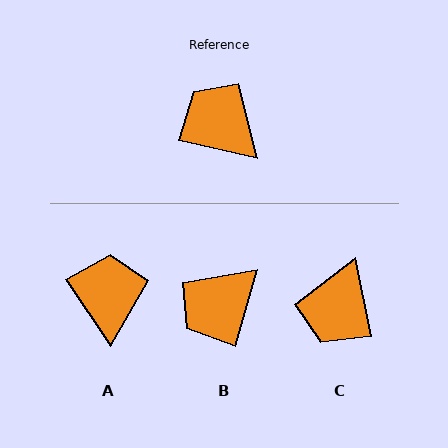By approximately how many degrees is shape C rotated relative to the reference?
Approximately 114 degrees counter-clockwise.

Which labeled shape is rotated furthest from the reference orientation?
C, about 114 degrees away.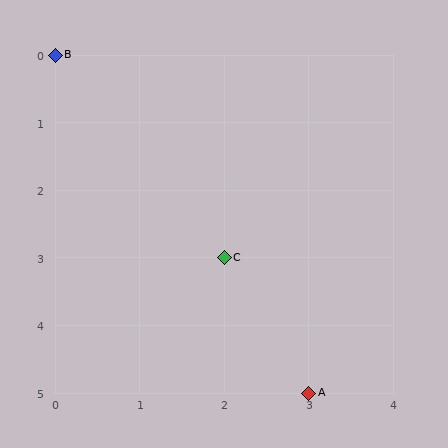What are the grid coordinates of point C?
Point C is at grid coordinates (2, 3).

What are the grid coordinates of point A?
Point A is at grid coordinates (3, 5).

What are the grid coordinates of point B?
Point B is at grid coordinates (0, 0).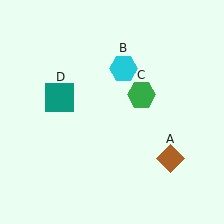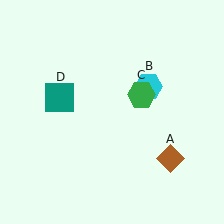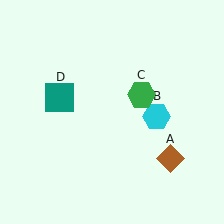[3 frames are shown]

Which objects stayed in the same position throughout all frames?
Brown diamond (object A) and green hexagon (object C) and teal square (object D) remained stationary.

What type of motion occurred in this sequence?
The cyan hexagon (object B) rotated clockwise around the center of the scene.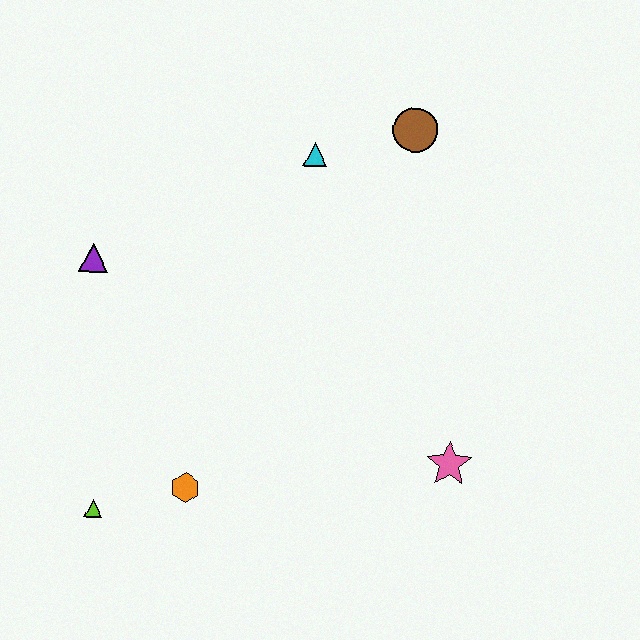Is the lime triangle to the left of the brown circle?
Yes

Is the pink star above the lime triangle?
Yes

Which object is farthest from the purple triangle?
The pink star is farthest from the purple triangle.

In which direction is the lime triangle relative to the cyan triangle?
The lime triangle is below the cyan triangle.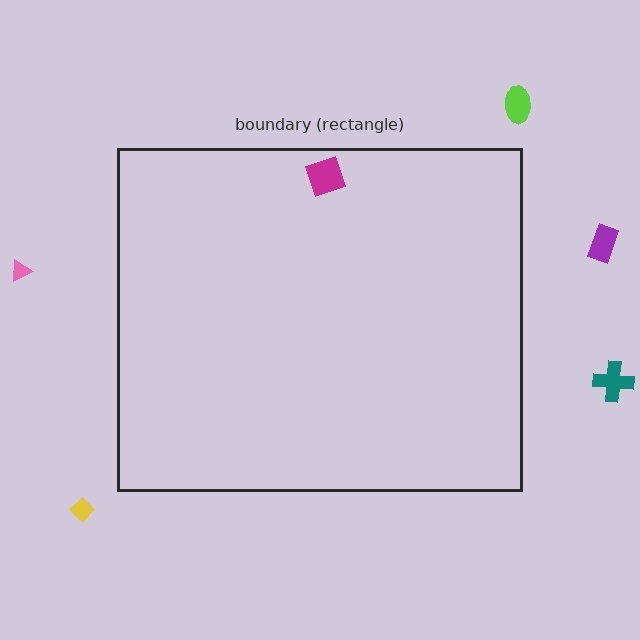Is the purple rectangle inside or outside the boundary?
Outside.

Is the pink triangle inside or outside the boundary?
Outside.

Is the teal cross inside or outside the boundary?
Outside.